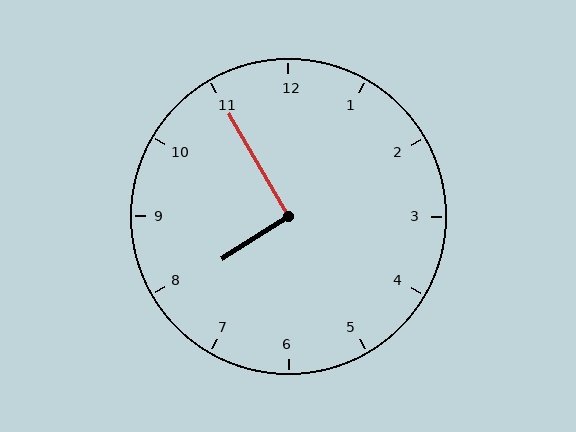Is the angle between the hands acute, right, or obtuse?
It is right.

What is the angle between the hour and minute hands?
Approximately 92 degrees.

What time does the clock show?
7:55.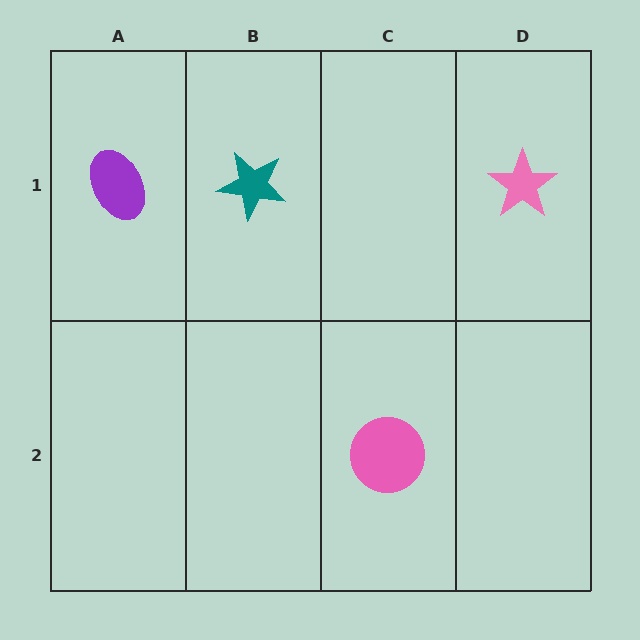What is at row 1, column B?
A teal star.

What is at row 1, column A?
A purple ellipse.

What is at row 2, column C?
A pink circle.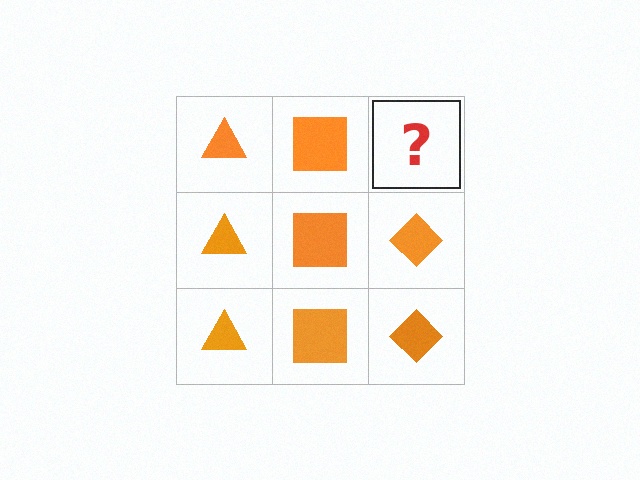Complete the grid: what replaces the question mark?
The question mark should be replaced with an orange diamond.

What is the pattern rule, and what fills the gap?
The rule is that each column has a consistent shape. The gap should be filled with an orange diamond.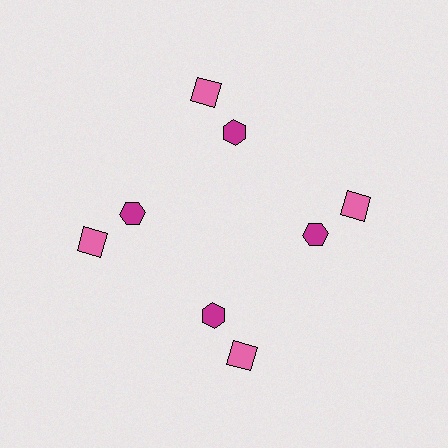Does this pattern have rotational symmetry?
Yes, this pattern has 4-fold rotational symmetry. It looks the same after rotating 90 degrees around the center.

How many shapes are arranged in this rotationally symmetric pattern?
There are 8 shapes, arranged in 4 groups of 2.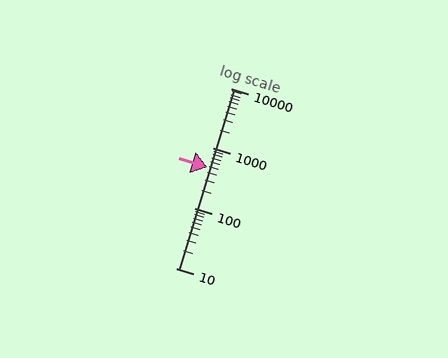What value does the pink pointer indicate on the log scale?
The pointer indicates approximately 490.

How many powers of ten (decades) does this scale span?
The scale spans 3 decades, from 10 to 10000.